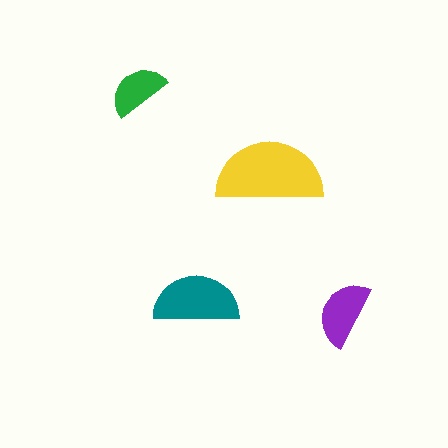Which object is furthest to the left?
The green semicircle is leftmost.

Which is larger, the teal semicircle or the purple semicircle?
The teal one.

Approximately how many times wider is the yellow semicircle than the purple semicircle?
About 1.5 times wider.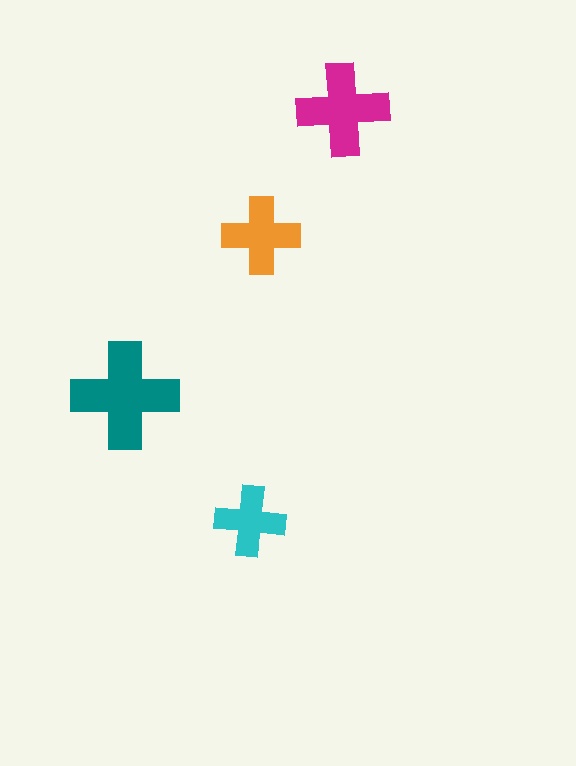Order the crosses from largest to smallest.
the teal one, the magenta one, the orange one, the cyan one.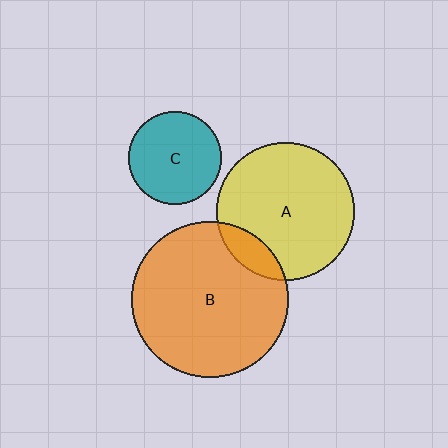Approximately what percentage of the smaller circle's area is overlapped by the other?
Approximately 15%.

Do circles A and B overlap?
Yes.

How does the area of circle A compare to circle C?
Approximately 2.2 times.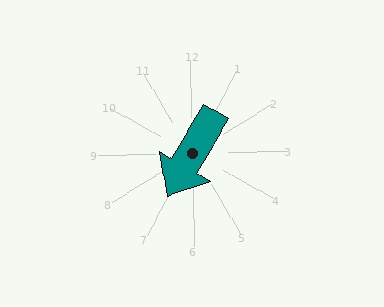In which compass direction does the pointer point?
Southwest.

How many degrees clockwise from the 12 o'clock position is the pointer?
Approximately 211 degrees.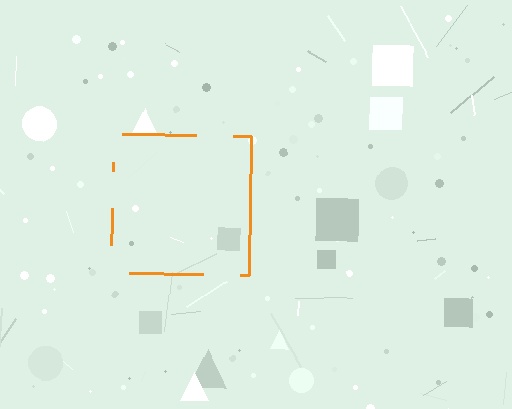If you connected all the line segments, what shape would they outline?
They would outline a square.